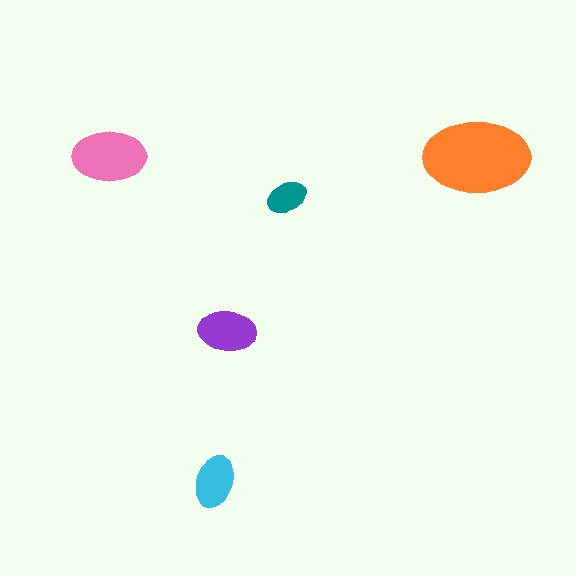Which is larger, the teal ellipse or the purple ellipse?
The purple one.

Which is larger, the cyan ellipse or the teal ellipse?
The cyan one.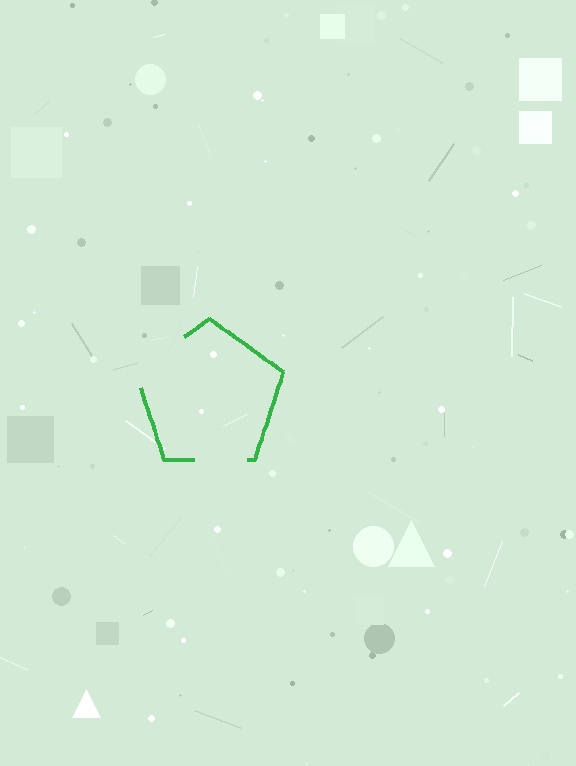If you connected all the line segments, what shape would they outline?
They would outline a pentagon.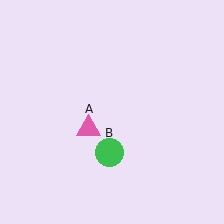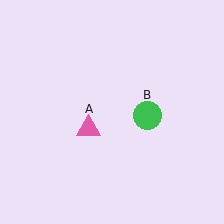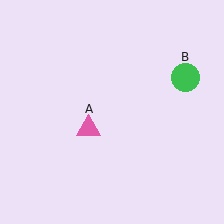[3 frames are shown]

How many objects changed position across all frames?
1 object changed position: green circle (object B).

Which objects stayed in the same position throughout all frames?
Pink triangle (object A) remained stationary.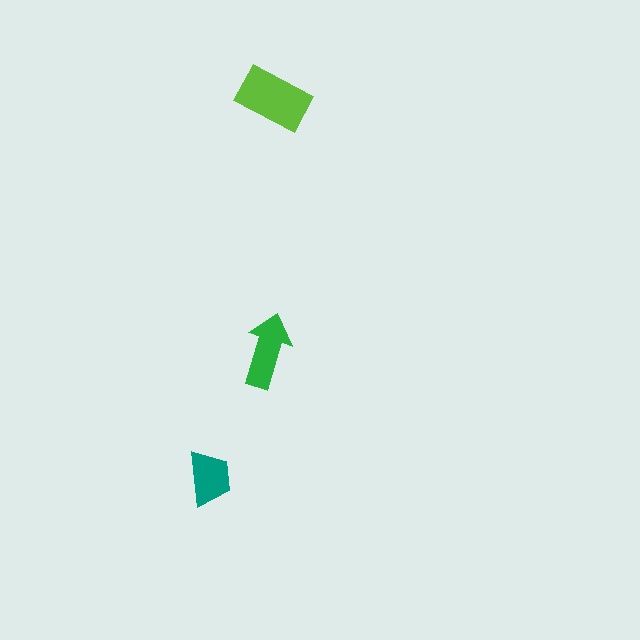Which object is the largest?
The lime rectangle.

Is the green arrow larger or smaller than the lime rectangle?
Smaller.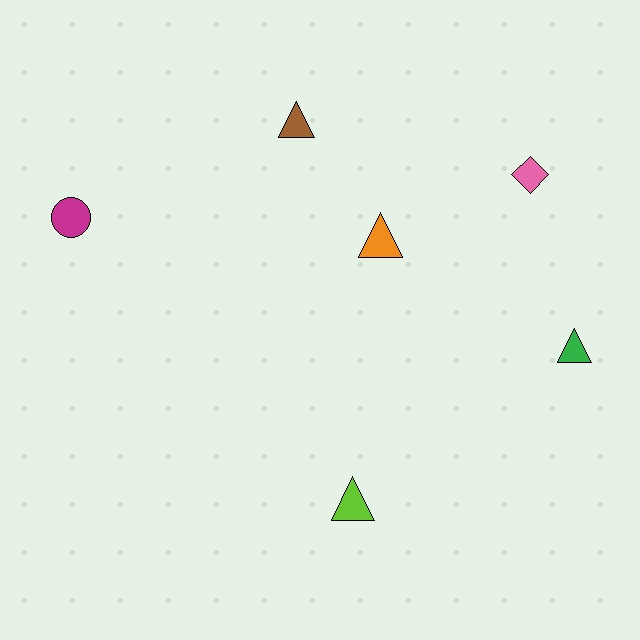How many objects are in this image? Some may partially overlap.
There are 6 objects.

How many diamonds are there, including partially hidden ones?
There is 1 diamond.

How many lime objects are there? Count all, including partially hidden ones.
There is 1 lime object.